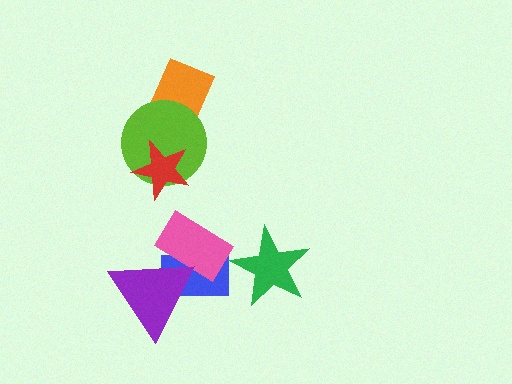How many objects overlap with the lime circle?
2 objects overlap with the lime circle.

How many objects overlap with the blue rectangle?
2 objects overlap with the blue rectangle.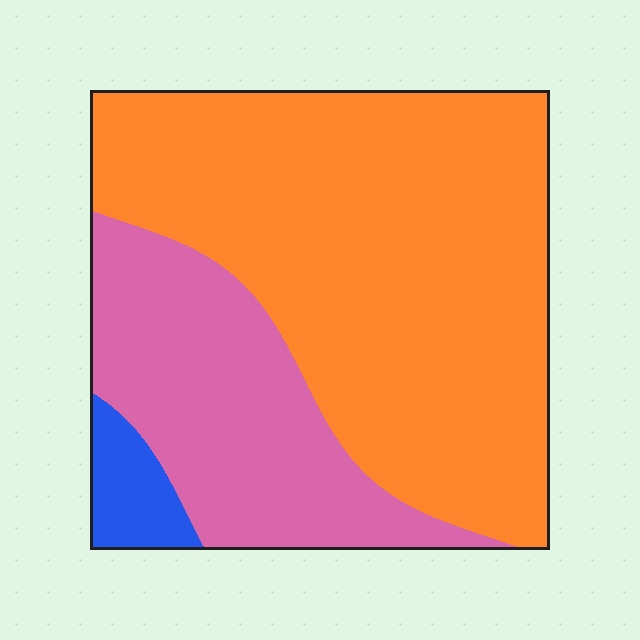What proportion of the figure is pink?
Pink covers roughly 30% of the figure.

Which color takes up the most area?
Orange, at roughly 65%.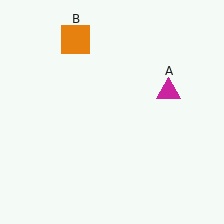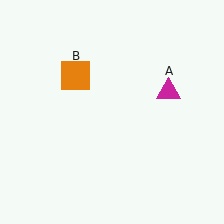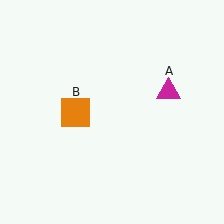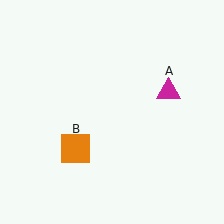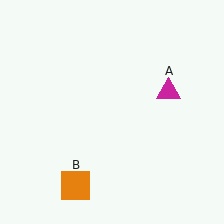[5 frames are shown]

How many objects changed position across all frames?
1 object changed position: orange square (object B).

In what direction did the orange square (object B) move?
The orange square (object B) moved down.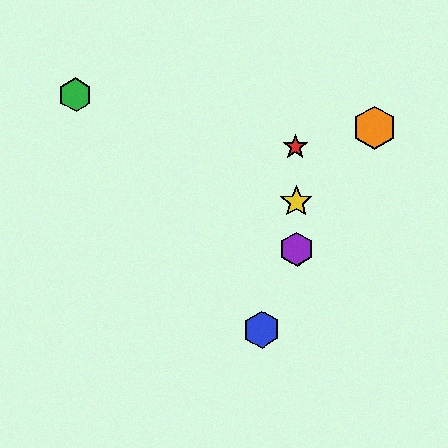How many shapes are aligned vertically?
3 shapes (the red star, the yellow star, the purple hexagon) are aligned vertically.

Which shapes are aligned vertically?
The red star, the yellow star, the purple hexagon are aligned vertically.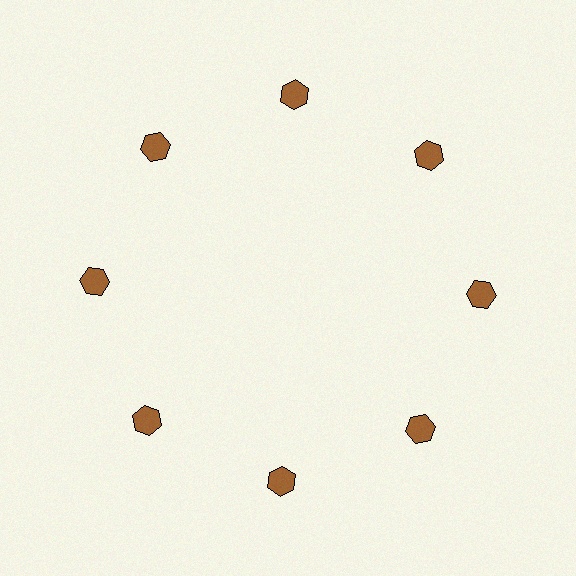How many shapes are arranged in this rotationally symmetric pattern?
There are 8 shapes, arranged in 8 groups of 1.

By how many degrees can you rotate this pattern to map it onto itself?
The pattern maps onto itself every 45 degrees of rotation.